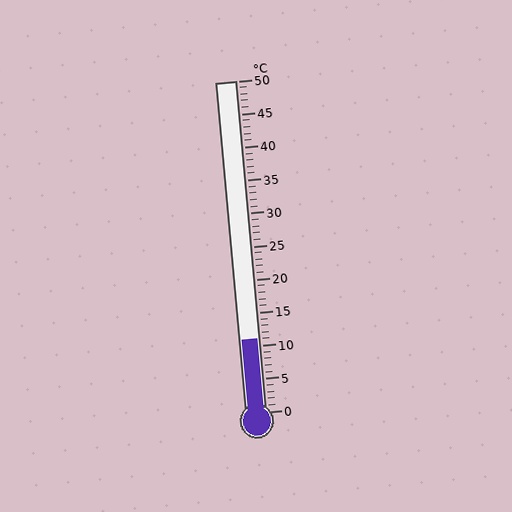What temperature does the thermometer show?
The thermometer shows approximately 11°C.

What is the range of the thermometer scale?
The thermometer scale ranges from 0°C to 50°C.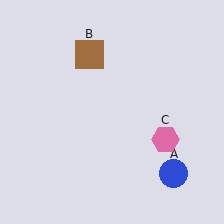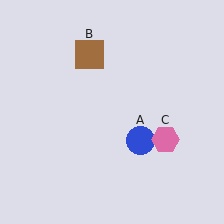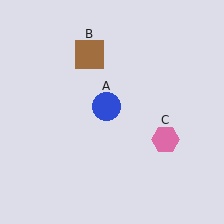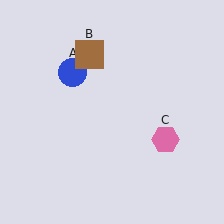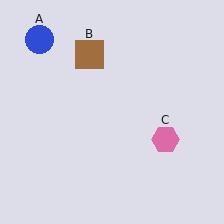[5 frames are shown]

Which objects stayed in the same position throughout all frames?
Brown square (object B) and pink hexagon (object C) remained stationary.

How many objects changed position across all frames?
1 object changed position: blue circle (object A).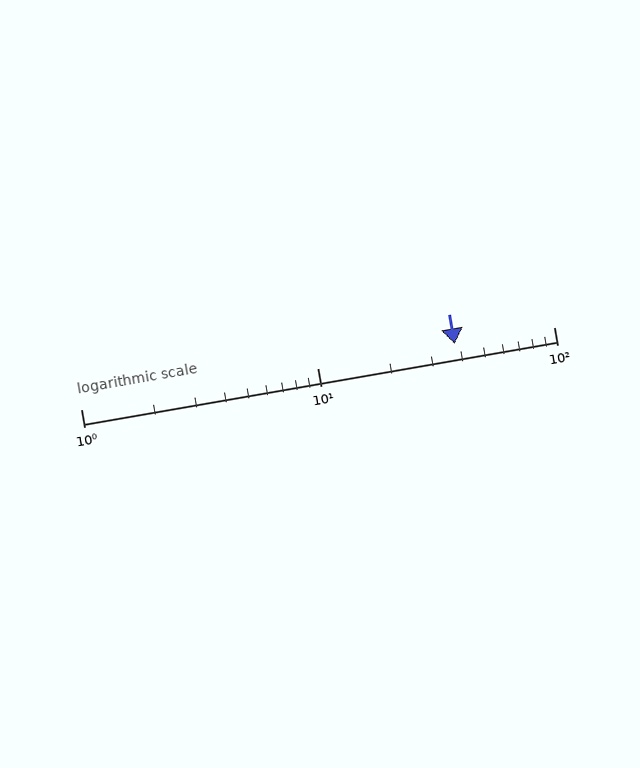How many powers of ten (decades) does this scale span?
The scale spans 2 decades, from 1 to 100.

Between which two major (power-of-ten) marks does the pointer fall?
The pointer is between 10 and 100.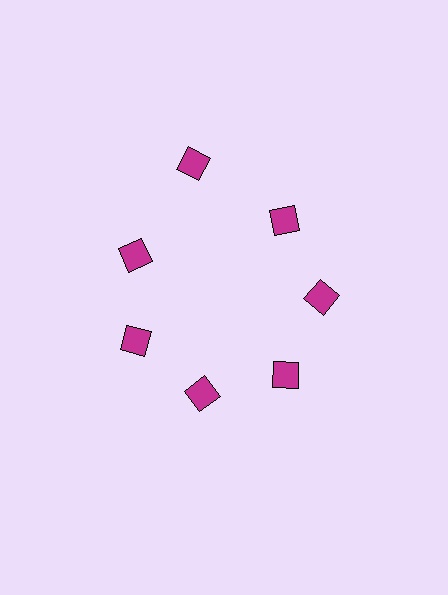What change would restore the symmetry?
The symmetry would be restored by moving it inward, back onto the ring so that all 7 diamonds sit at equal angles and equal distance from the center.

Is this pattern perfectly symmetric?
No. The 7 magenta diamonds are arranged in a ring, but one element near the 12 o'clock position is pushed outward from the center, breaking the 7-fold rotational symmetry.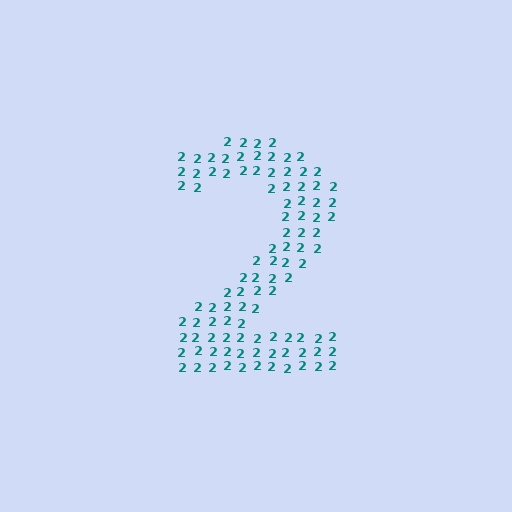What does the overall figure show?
The overall figure shows the digit 2.